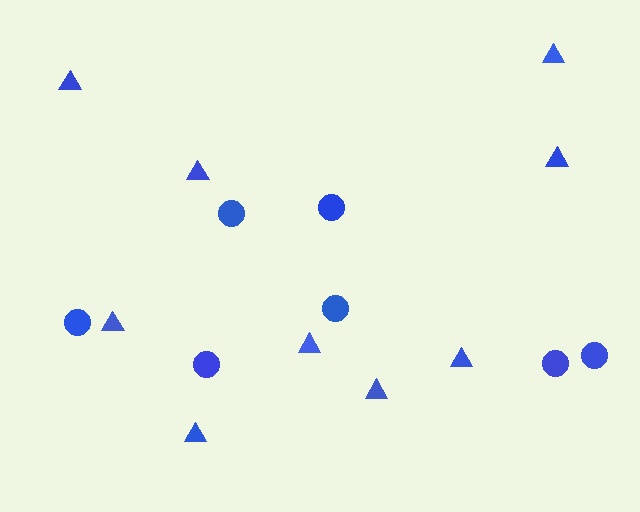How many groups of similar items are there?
There are 2 groups: one group of triangles (9) and one group of circles (7).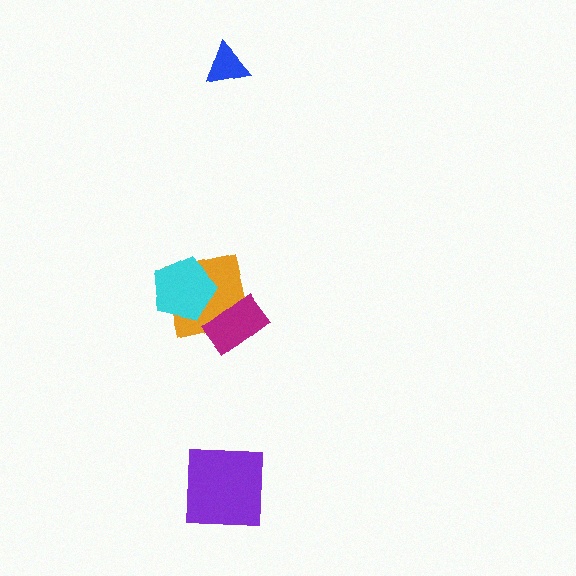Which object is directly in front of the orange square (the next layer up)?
The cyan pentagon is directly in front of the orange square.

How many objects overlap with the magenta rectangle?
1 object overlaps with the magenta rectangle.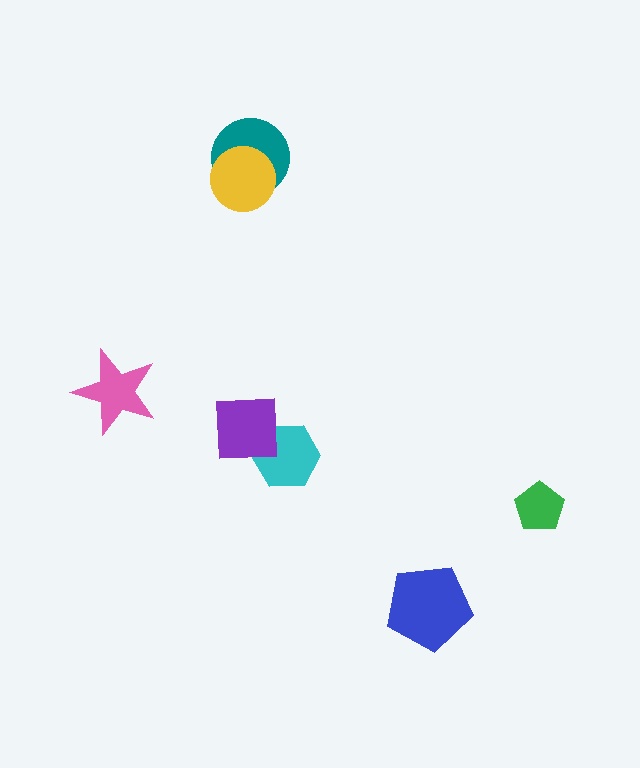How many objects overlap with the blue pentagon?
0 objects overlap with the blue pentagon.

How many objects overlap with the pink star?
0 objects overlap with the pink star.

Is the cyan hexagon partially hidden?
Yes, it is partially covered by another shape.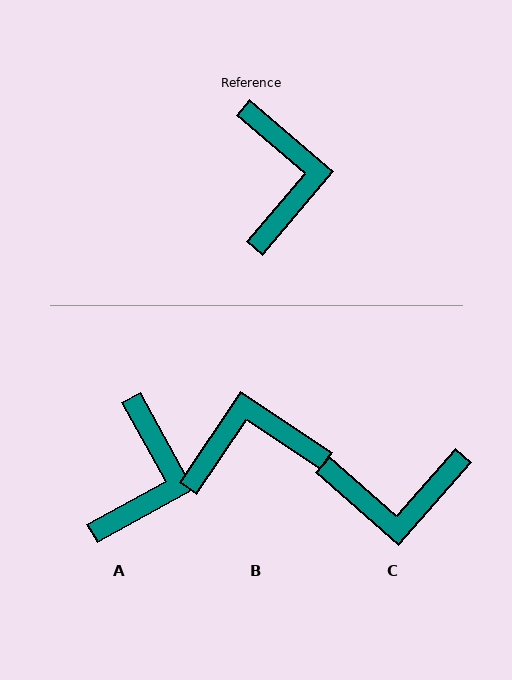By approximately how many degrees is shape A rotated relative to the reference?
Approximately 21 degrees clockwise.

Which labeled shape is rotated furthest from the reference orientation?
B, about 96 degrees away.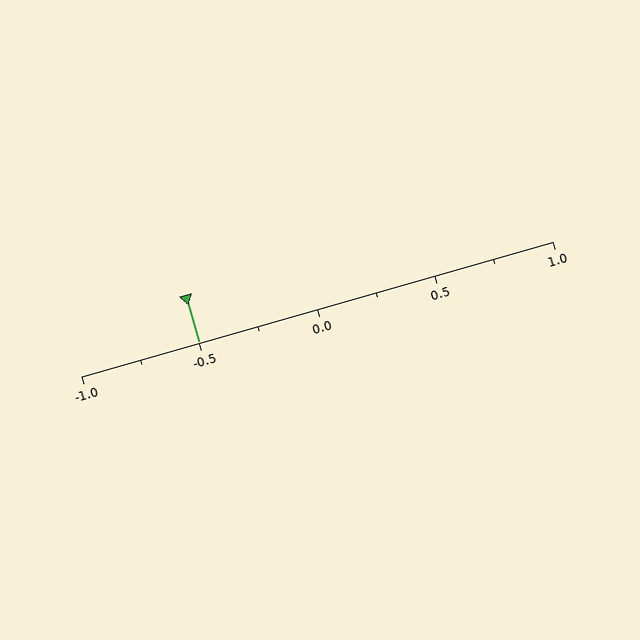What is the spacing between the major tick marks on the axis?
The major ticks are spaced 0.5 apart.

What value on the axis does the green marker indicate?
The marker indicates approximately -0.5.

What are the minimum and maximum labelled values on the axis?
The axis runs from -1.0 to 1.0.